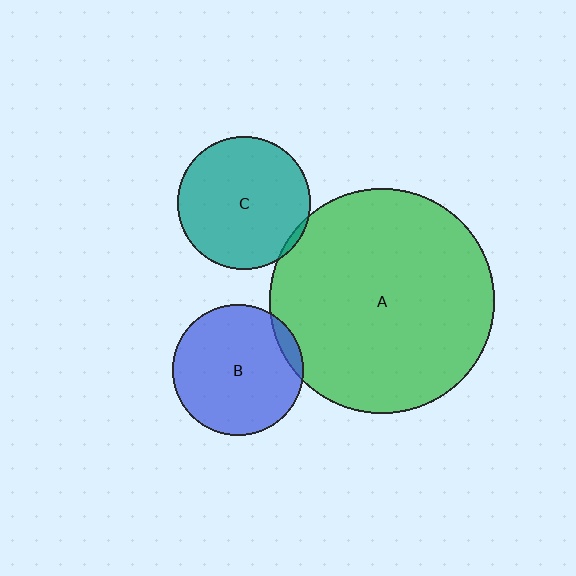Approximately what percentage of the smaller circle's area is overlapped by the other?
Approximately 5%.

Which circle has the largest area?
Circle A (green).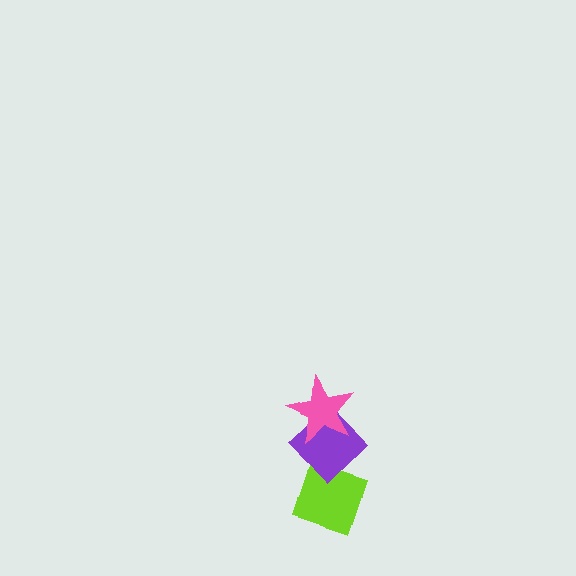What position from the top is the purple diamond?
The purple diamond is 2nd from the top.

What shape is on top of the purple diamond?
The pink star is on top of the purple diamond.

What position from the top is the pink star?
The pink star is 1st from the top.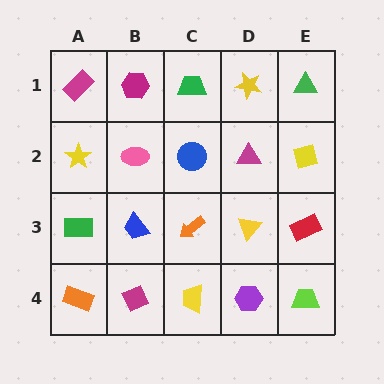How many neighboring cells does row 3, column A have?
3.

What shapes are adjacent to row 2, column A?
A magenta rectangle (row 1, column A), a green rectangle (row 3, column A), a pink ellipse (row 2, column B).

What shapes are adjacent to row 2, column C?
A green trapezoid (row 1, column C), an orange arrow (row 3, column C), a pink ellipse (row 2, column B), a magenta triangle (row 2, column D).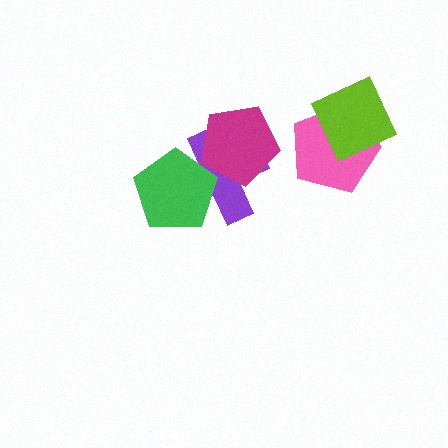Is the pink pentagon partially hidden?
Yes, it is partially covered by another shape.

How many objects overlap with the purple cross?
2 objects overlap with the purple cross.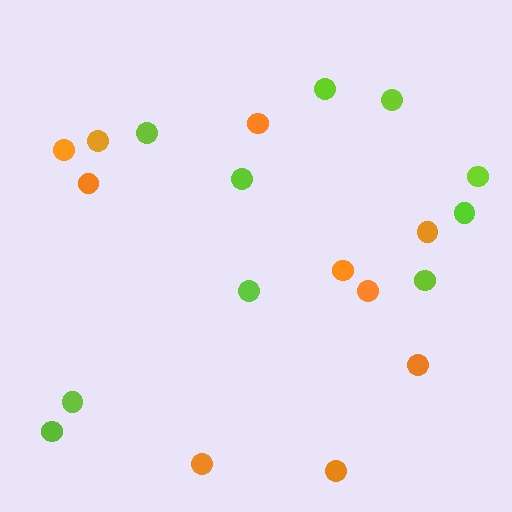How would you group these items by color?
There are 2 groups: one group of orange circles (10) and one group of lime circles (10).